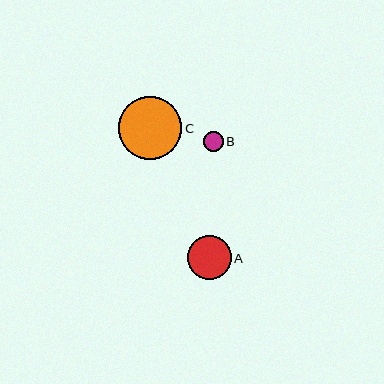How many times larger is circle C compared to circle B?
Circle C is approximately 3.1 times the size of circle B.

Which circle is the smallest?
Circle B is the smallest with a size of approximately 20 pixels.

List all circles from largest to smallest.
From largest to smallest: C, A, B.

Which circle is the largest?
Circle C is the largest with a size of approximately 63 pixels.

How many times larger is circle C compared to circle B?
Circle C is approximately 3.1 times the size of circle B.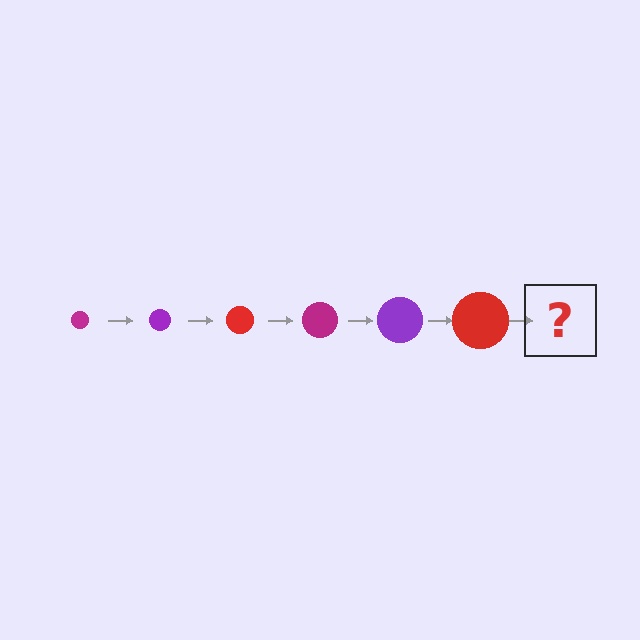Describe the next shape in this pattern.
It should be a magenta circle, larger than the previous one.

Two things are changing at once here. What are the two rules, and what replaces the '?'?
The two rules are that the circle grows larger each step and the color cycles through magenta, purple, and red. The '?' should be a magenta circle, larger than the previous one.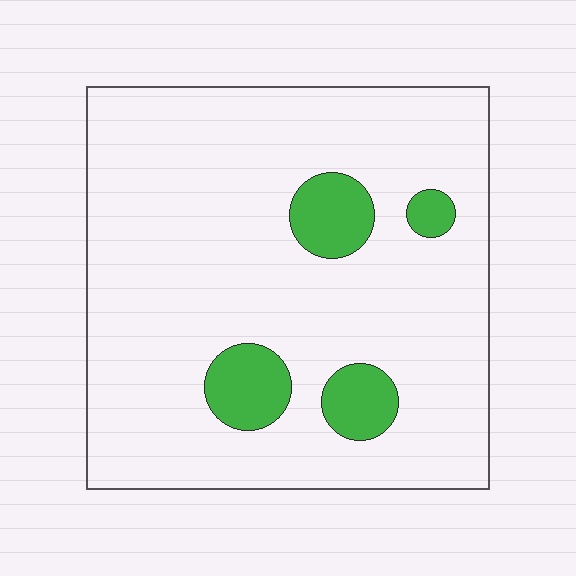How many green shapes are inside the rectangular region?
4.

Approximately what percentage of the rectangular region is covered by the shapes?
Approximately 10%.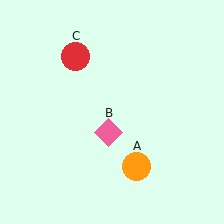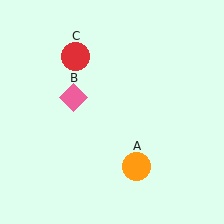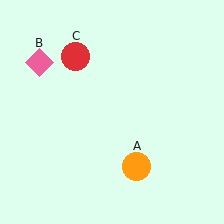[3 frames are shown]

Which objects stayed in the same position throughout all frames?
Orange circle (object A) and red circle (object C) remained stationary.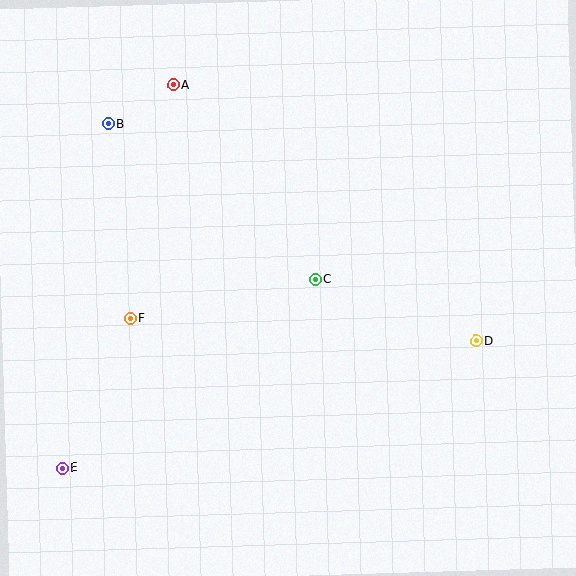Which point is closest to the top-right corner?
Point D is closest to the top-right corner.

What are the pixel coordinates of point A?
Point A is at (173, 85).